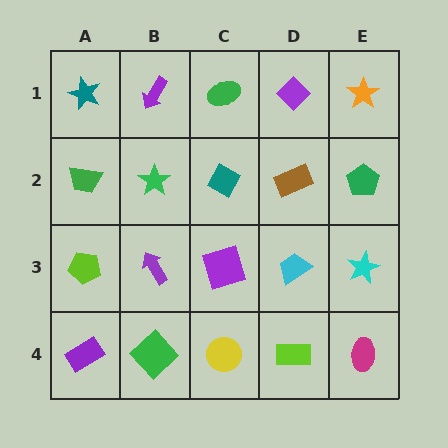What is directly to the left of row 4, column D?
A yellow circle.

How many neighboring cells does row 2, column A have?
3.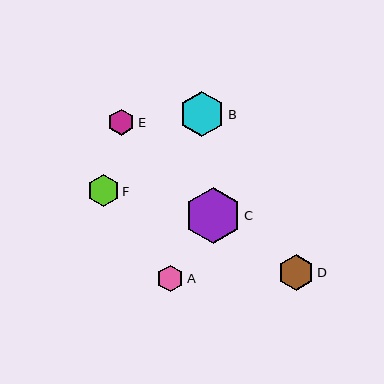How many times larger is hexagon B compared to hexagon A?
Hexagon B is approximately 1.7 times the size of hexagon A.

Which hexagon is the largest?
Hexagon C is the largest with a size of approximately 56 pixels.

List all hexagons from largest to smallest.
From largest to smallest: C, B, D, F, A, E.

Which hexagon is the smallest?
Hexagon E is the smallest with a size of approximately 26 pixels.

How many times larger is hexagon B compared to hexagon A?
Hexagon B is approximately 1.7 times the size of hexagon A.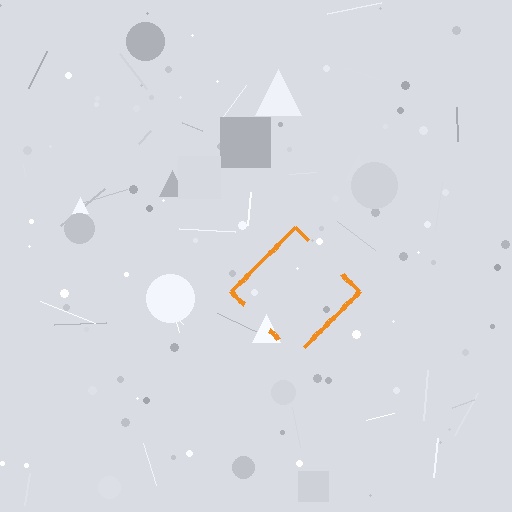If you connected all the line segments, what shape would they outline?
They would outline a diamond.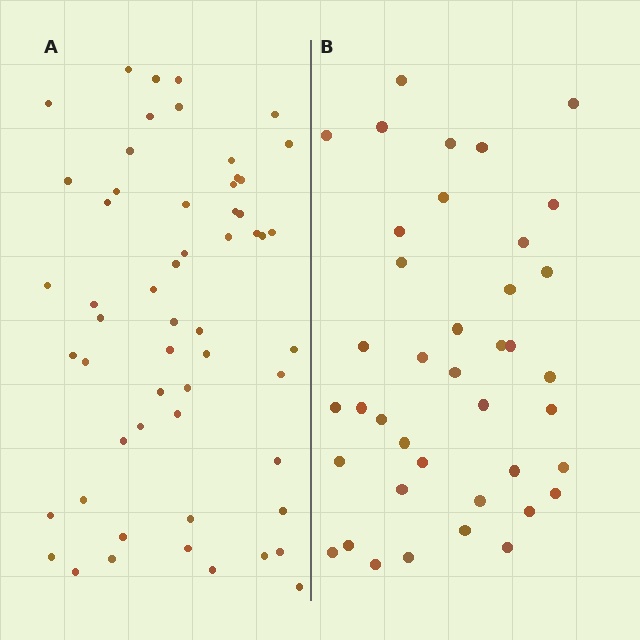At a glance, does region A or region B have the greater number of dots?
Region A (the left region) has more dots.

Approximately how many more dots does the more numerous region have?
Region A has approximately 15 more dots than region B.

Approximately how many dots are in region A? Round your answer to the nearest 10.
About 60 dots. (The exact count is 56, which rounds to 60.)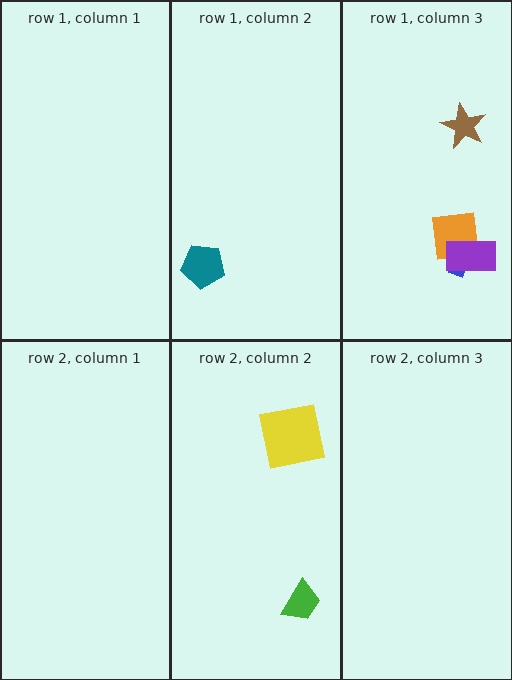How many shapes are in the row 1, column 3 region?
4.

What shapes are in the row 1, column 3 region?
The blue arrow, the brown star, the orange square, the purple rectangle.